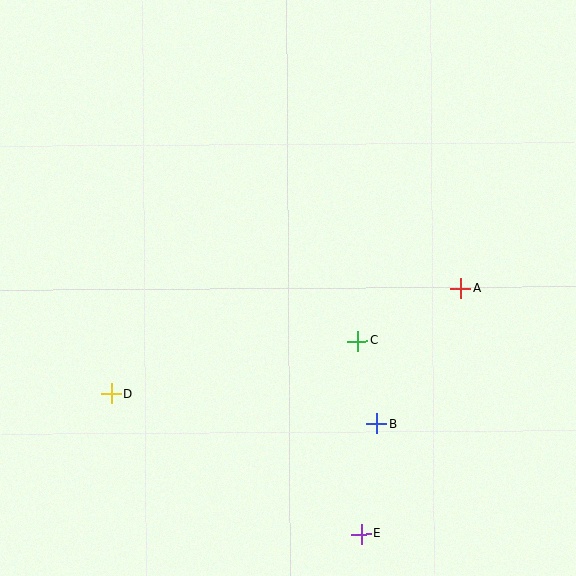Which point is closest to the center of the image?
Point C at (358, 341) is closest to the center.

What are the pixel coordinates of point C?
Point C is at (358, 341).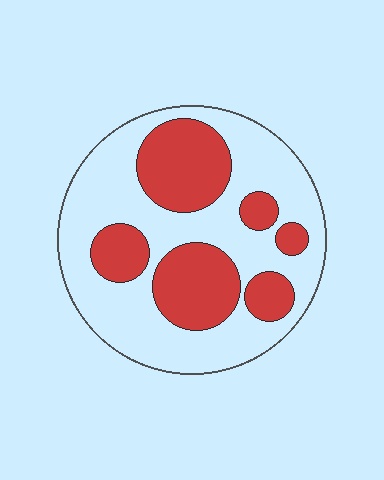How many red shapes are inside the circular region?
6.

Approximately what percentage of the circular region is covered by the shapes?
Approximately 35%.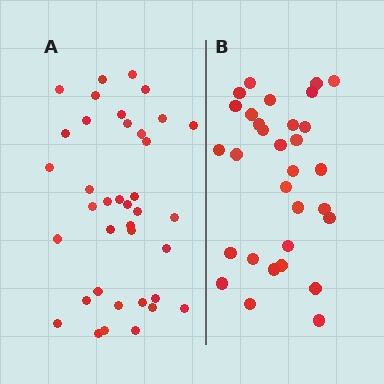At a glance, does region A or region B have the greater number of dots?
Region A (the left region) has more dots.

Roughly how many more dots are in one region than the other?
Region A has roughly 8 or so more dots than region B.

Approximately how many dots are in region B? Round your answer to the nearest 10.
About 30 dots. (The exact count is 31, which rounds to 30.)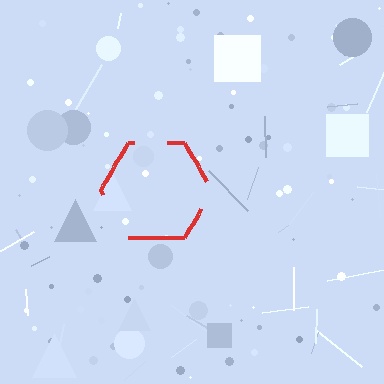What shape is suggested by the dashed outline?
The dashed outline suggests a hexagon.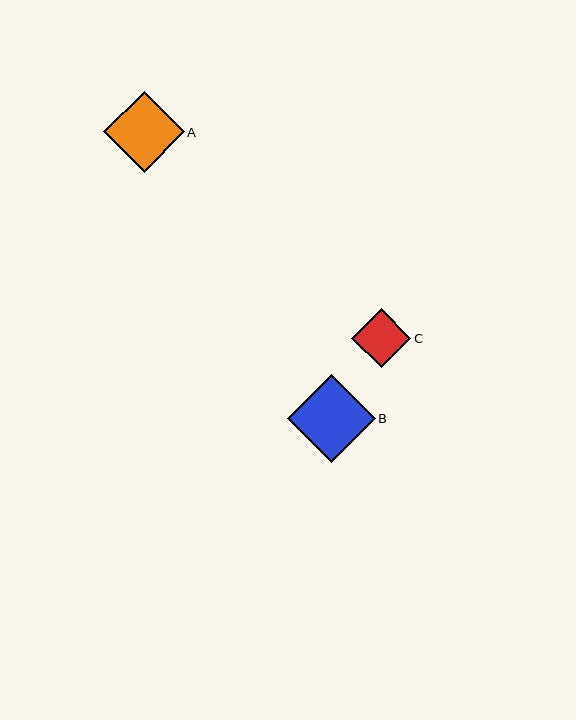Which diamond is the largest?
Diamond B is the largest with a size of approximately 88 pixels.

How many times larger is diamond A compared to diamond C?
Diamond A is approximately 1.4 times the size of diamond C.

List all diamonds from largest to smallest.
From largest to smallest: B, A, C.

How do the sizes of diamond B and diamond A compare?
Diamond B and diamond A are approximately the same size.